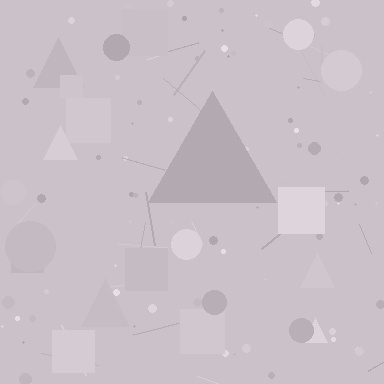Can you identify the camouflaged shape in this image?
The camouflaged shape is a triangle.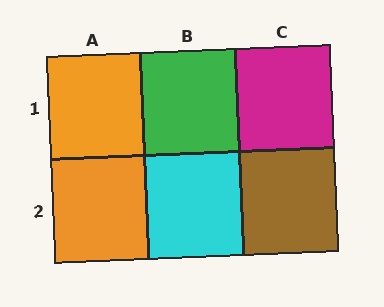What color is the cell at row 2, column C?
Brown.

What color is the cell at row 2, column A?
Orange.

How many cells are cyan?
1 cell is cyan.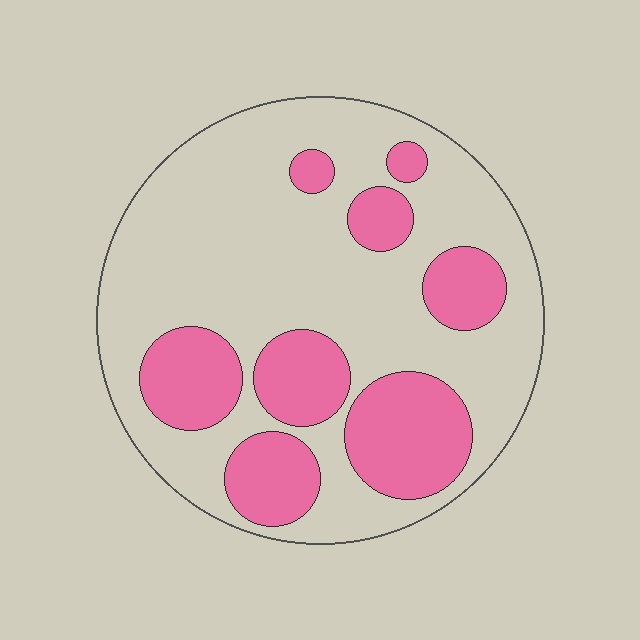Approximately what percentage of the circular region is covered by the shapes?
Approximately 30%.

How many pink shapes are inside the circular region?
8.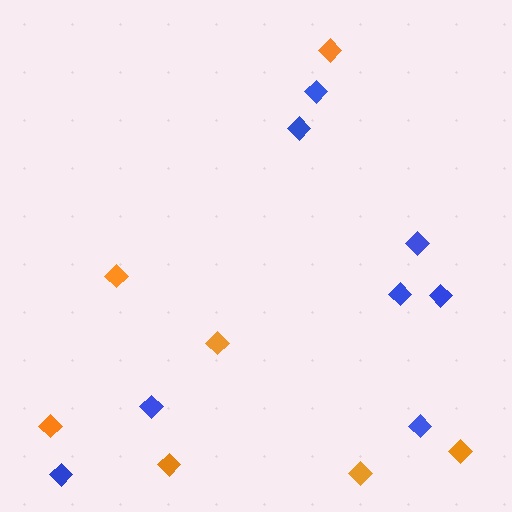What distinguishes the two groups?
There are 2 groups: one group of blue diamonds (8) and one group of orange diamonds (7).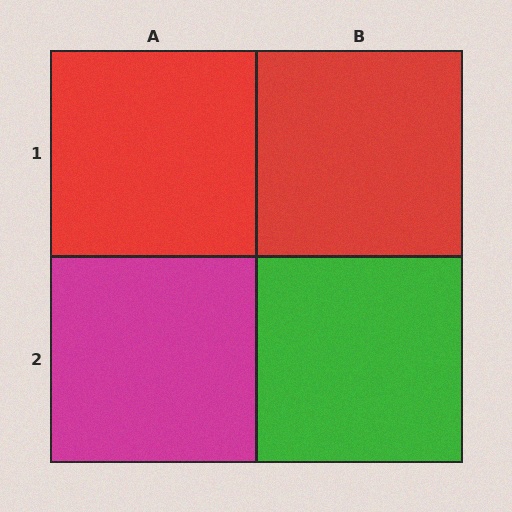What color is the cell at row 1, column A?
Red.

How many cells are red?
2 cells are red.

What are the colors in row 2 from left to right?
Magenta, green.